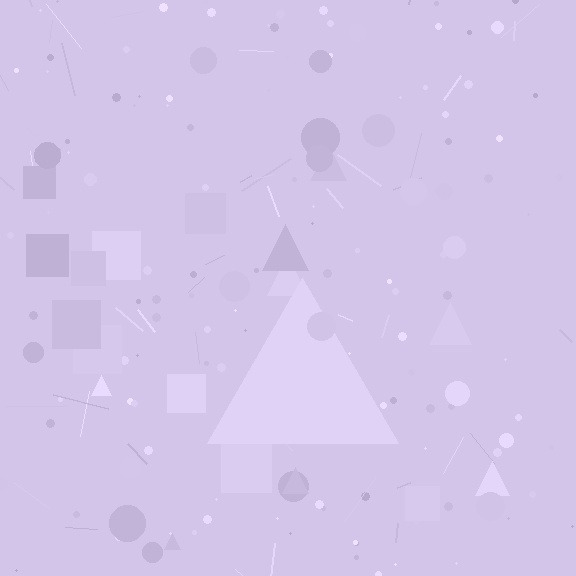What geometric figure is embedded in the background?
A triangle is embedded in the background.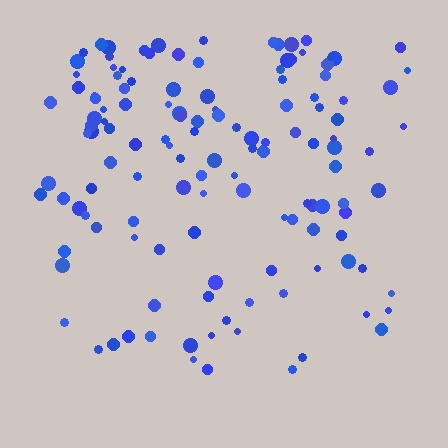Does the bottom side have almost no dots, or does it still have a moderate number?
Still a moderate number, just noticeably fewer than the top.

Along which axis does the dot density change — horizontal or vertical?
Vertical.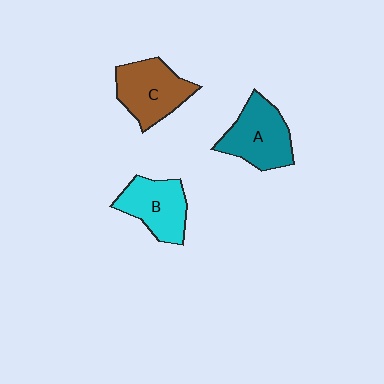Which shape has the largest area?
Shape A (teal).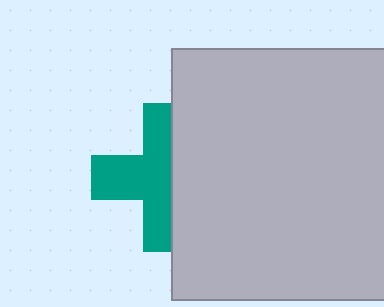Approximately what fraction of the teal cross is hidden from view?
Roughly 42% of the teal cross is hidden behind the light gray square.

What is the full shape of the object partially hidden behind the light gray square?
The partially hidden object is a teal cross.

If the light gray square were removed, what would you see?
You would see the complete teal cross.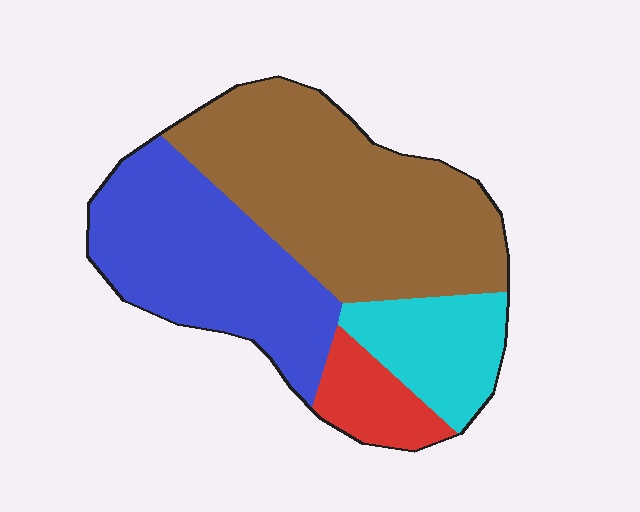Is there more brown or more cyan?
Brown.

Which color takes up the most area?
Brown, at roughly 45%.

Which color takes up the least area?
Red, at roughly 10%.